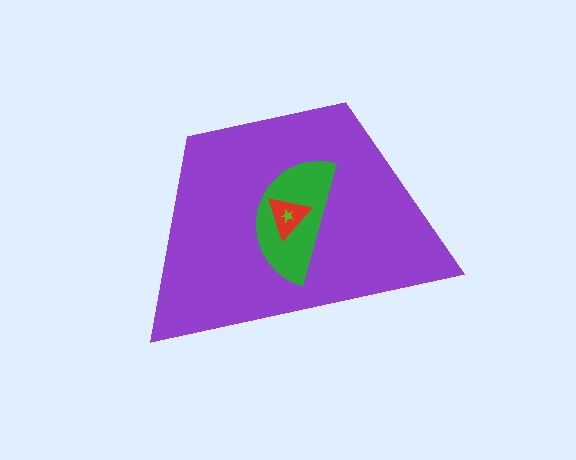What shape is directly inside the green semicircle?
The red triangle.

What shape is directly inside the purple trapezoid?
The green semicircle.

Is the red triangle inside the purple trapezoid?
Yes.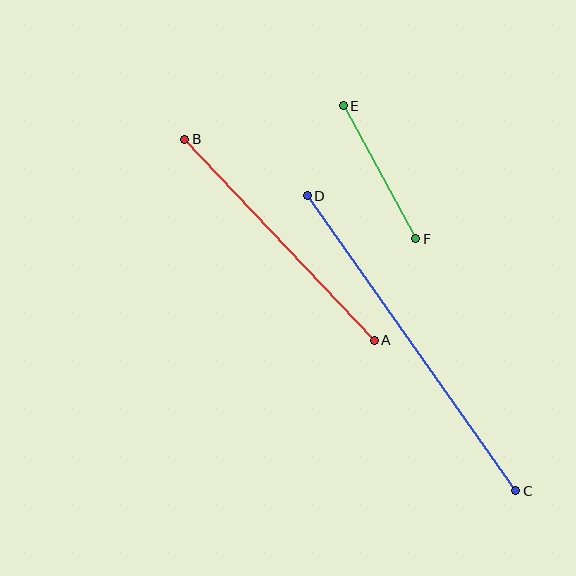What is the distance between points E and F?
The distance is approximately 151 pixels.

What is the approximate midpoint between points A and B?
The midpoint is at approximately (279, 240) pixels.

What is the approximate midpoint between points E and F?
The midpoint is at approximately (379, 172) pixels.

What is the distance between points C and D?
The distance is approximately 361 pixels.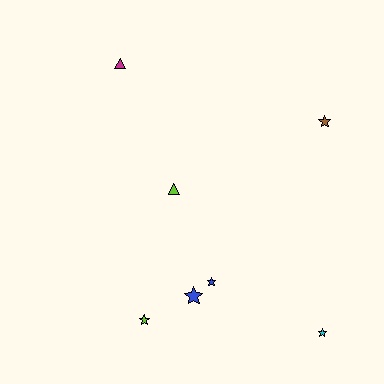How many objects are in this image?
There are 7 objects.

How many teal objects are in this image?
There are no teal objects.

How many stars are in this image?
There are 5 stars.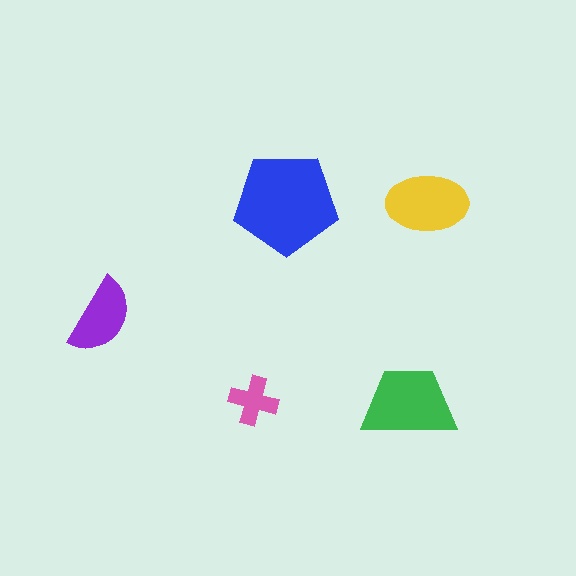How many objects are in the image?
There are 5 objects in the image.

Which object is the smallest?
The pink cross.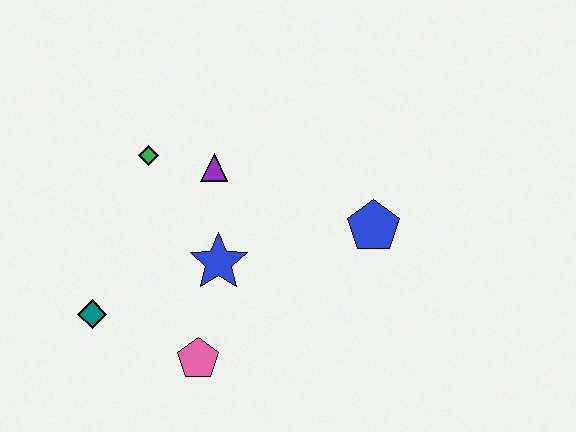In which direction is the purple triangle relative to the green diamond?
The purple triangle is to the right of the green diamond.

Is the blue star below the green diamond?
Yes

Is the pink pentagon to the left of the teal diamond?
No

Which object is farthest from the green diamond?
The blue pentagon is farthest from the green diamond.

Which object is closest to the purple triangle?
The green diamond is closest to the purple triangle.